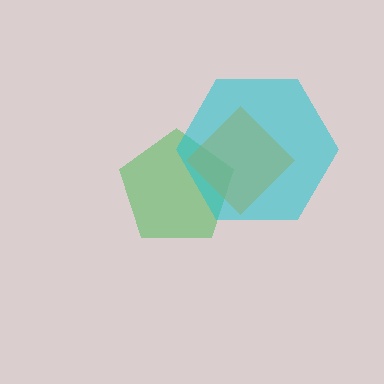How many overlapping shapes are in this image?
There are 3 overlapping shapes in the image.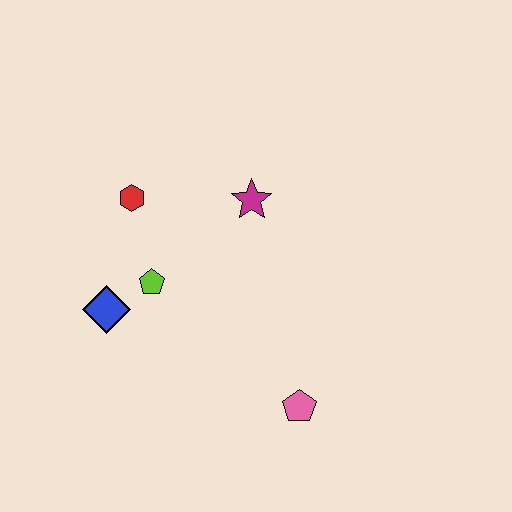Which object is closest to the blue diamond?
The lime pentagon is closest to the blue diamond.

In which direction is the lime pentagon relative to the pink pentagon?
The lime pentagon is to the left of the pink pentagon.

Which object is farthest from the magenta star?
The pink pentagon is farthest from the magenta star.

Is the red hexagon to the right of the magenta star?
No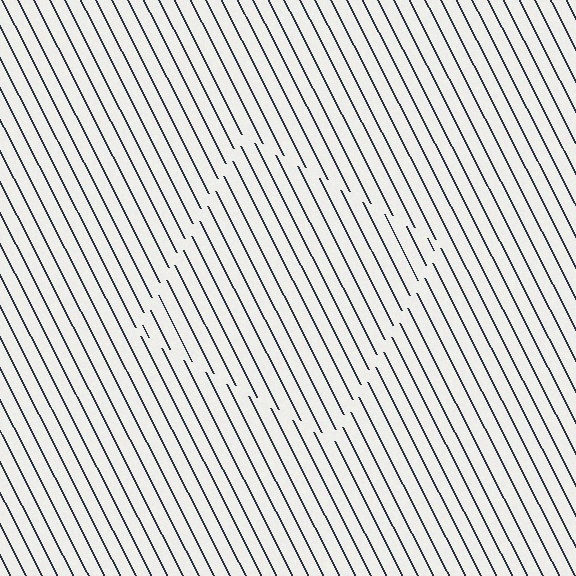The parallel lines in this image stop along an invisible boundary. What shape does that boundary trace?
An illusory square. The interior of the shape contains the same grating, shifted by half a period — the contour is defined by the phase discontinuity where line-ends from the inner and outer gratings abut.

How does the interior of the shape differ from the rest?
The interior of the shape contains the same grating, shifted by half a period — the contour is defined by the phase discontinuity where line-ends from the inner and outer gratings abut.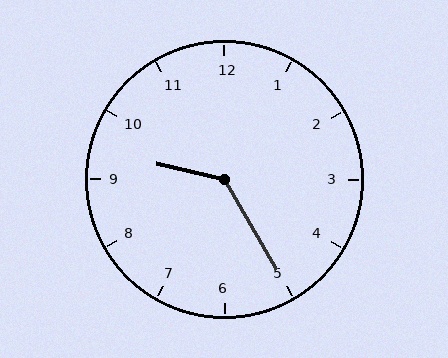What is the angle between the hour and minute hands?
Approximately 132 degrees.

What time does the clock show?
9:25.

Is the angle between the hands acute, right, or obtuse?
It is obtuse.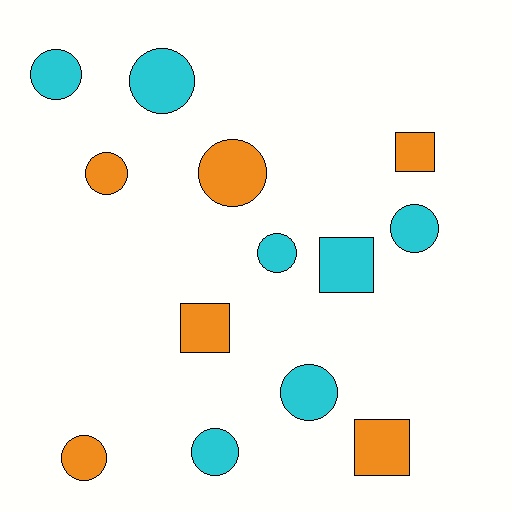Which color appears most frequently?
Cyan, with 7 objects.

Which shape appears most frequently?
Circle, with 9 objects.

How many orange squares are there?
There are 3 orange squares.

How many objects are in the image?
There are 13 objects.